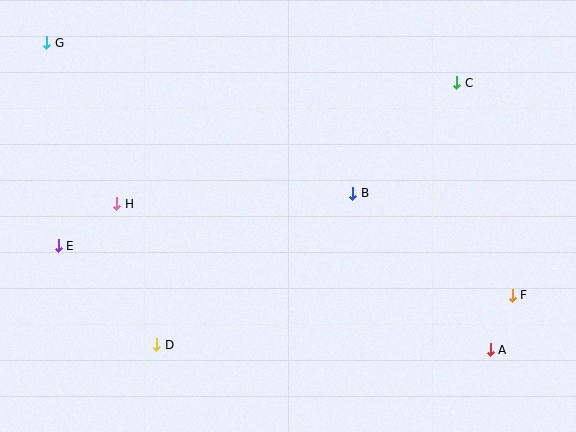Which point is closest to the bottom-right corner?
Point A is closest to the bottom-right corner.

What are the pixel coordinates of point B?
Point B is at (353, 194).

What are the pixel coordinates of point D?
Point D is at (157, 345).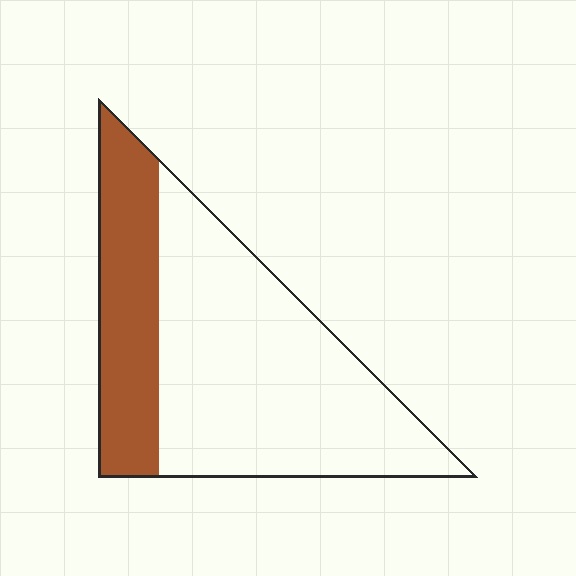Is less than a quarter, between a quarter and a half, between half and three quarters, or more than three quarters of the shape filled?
Between a quarter and a half.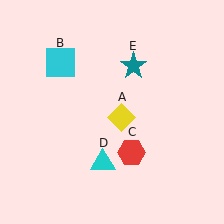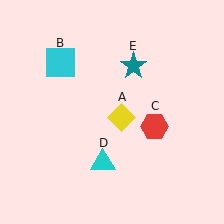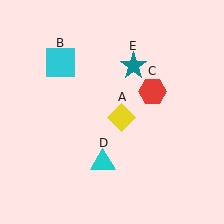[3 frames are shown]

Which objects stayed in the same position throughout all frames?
Yellow diamond (object A) and cyan square (object B) and cyan triangle (object D) and teal star (object E) remained stationary.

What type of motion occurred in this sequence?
The red hexagon (object C) rotated counterclockwise around the center of the scene.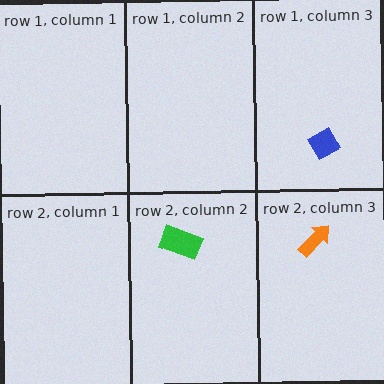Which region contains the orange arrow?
The row 2, column 3 region.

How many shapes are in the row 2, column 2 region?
1.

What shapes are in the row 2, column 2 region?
The green rectangle.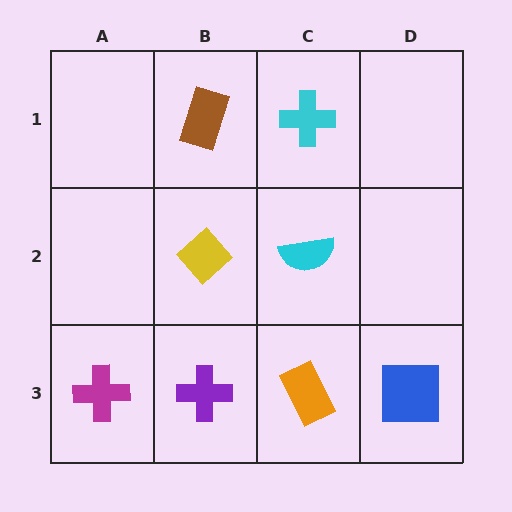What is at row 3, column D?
A blue square.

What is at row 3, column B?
A purple cross.